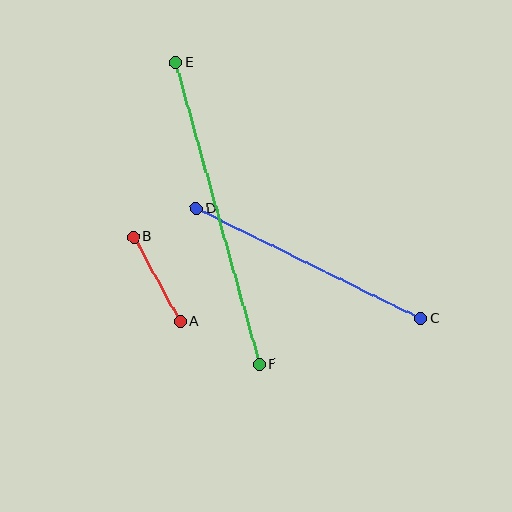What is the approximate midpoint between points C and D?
The midpoint is at approximately (308, 263) pixels.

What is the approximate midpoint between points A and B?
The midpoint is at approximately (157, 279) pixels.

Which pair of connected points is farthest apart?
Points E and F are farthest apart.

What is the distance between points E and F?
The distance is approximately 313 pixels.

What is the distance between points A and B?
The distance is approximately 96 pixels.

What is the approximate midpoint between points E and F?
The midpoint is at approximately (218, 213) pixels.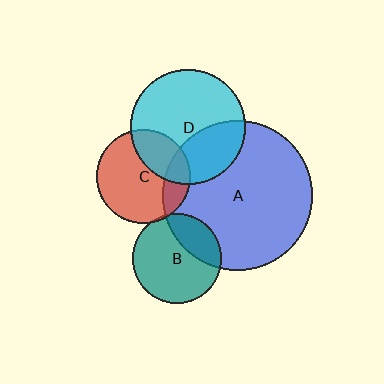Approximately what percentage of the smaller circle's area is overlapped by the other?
Approximately 20%.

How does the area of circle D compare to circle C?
Approximately 1.5 times.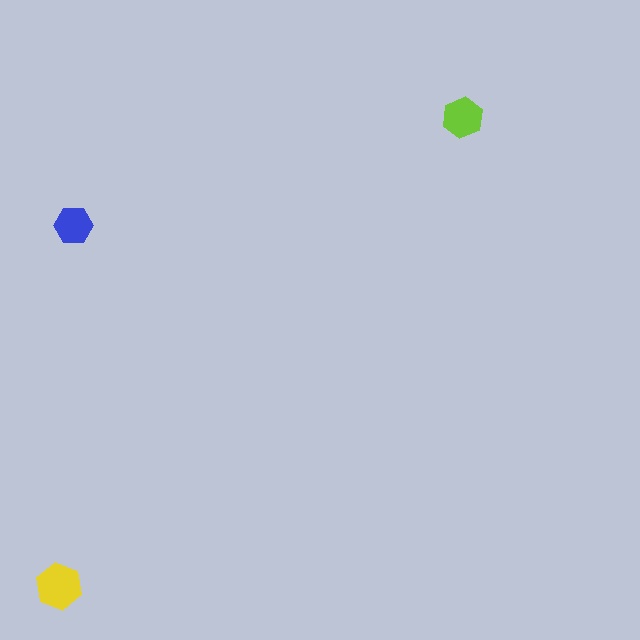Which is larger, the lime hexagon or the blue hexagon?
The lime one.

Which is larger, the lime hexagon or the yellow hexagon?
The yellow one.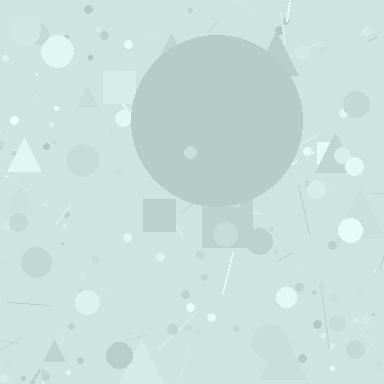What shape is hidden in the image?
A circle is hidden in the image.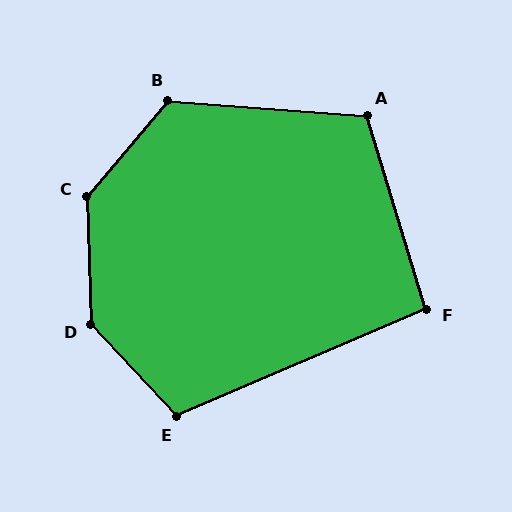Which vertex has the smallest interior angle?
F, at approximately 96 degrees.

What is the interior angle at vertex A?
Approximately 112 degrees (obtuse).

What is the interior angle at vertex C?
Approximately 138 degrees (obtuse).